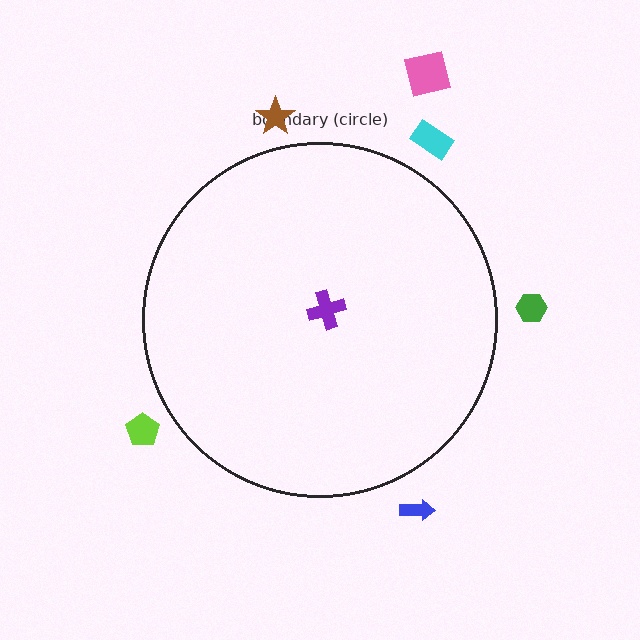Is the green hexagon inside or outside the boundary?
Outside.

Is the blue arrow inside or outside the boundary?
Outside.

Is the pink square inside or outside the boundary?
Outside.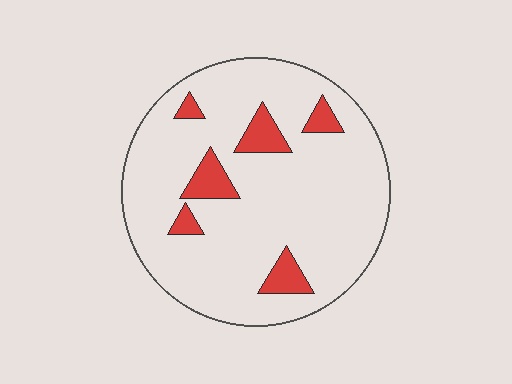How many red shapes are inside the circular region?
6.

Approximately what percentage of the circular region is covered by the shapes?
Approximately 10%.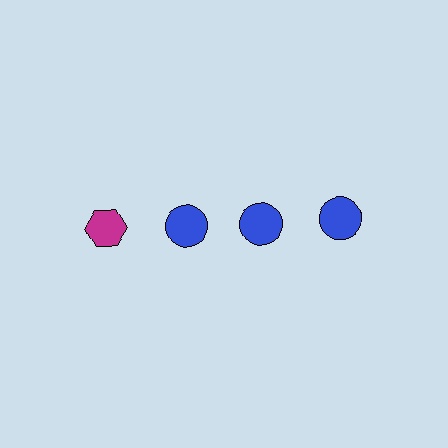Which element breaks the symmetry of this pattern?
The magenta hexagon in the top row, leftmost column breaks the symmetry. All other shapes are blue circles.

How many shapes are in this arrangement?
There are 4 shapes arranged in a grid pattern.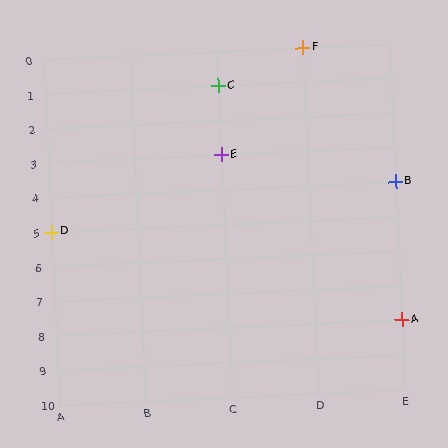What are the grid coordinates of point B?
Point B is at grid coordinates (E, 4).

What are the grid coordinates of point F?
Point F is at grid coordinates (D, 0).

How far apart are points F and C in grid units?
Points F and C are 1 column and 1 row apart (about 1.4 grid units diagonally).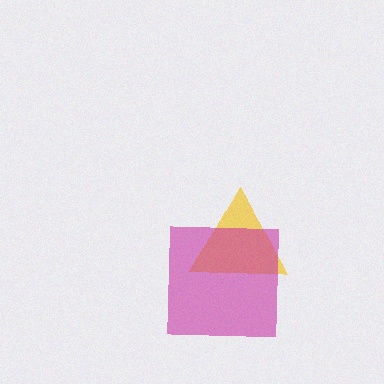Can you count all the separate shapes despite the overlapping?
Yes, there are 2 separate shapes.